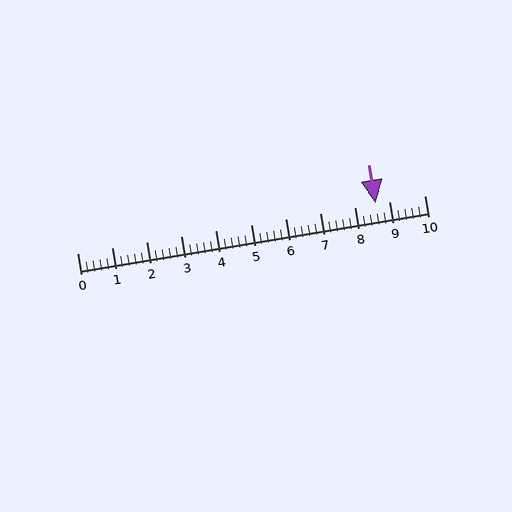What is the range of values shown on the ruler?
The ruler shows values from 0 to 10.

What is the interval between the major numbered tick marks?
The major tick marks are spaced 1 units apart.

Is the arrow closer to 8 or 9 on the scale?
The arrow is closer to 9.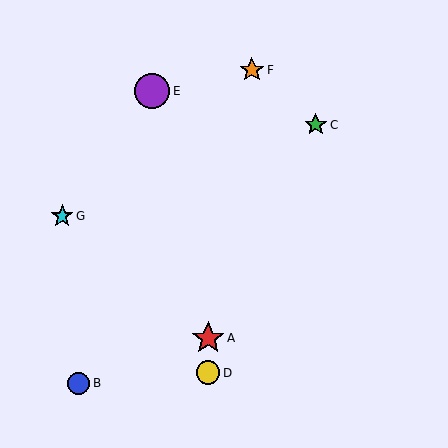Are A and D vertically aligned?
Yes, both are at x≈208.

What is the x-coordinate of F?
Object F is at x≈252.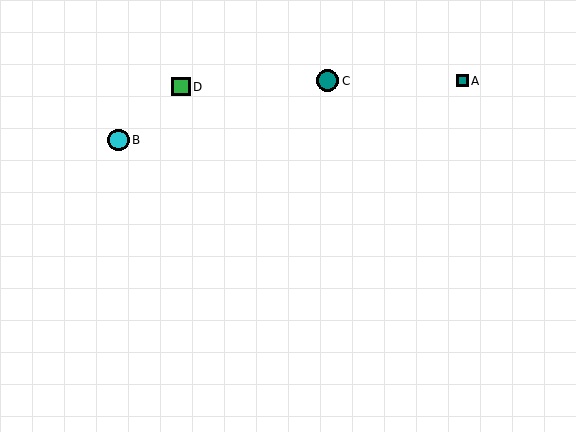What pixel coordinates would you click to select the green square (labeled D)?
Click at (181, 87) to select the green square D.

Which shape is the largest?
The teal circle (labeled C) is the largest.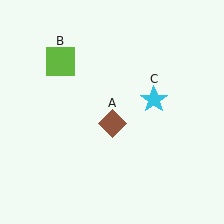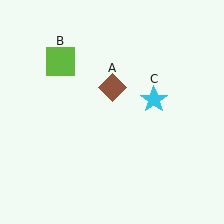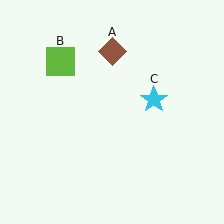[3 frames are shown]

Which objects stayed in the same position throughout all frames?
Lime square (object B) and cyan star (object C) remained stationary.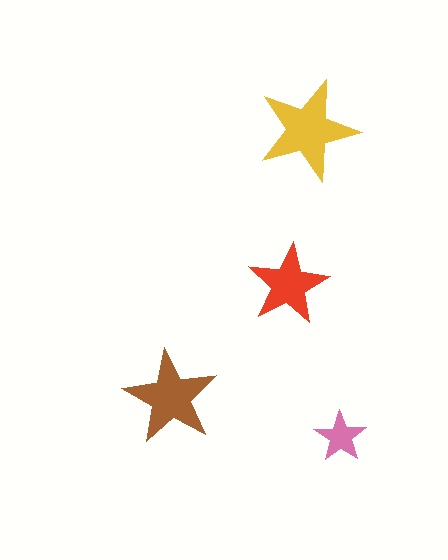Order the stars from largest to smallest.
the yellow one, the brown one, the red one, the pink one.